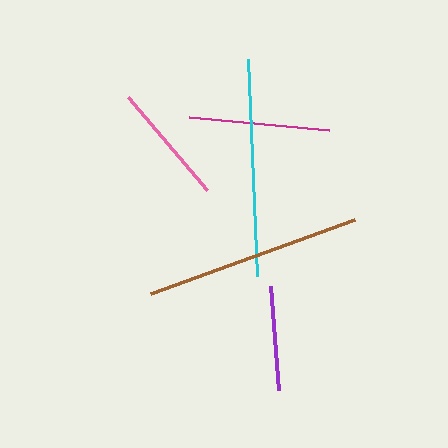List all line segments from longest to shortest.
From longest to shortest: brown, cyan, magenta, pink, purple.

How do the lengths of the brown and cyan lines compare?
The brown and cyan lines are approximately the same length.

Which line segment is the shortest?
The purple line is the shortest at approximately 104 pixels.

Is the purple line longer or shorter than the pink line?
The pink line is longer than the purple line.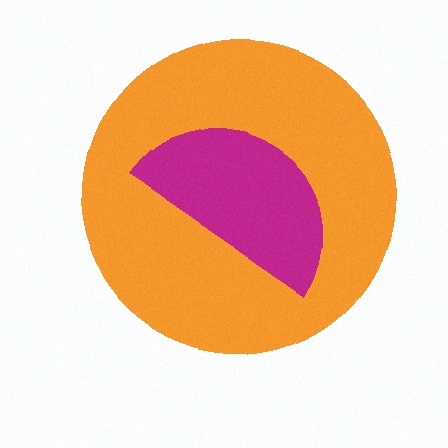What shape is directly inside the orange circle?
The magenta semicircle.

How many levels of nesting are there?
2.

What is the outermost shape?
The orange circle.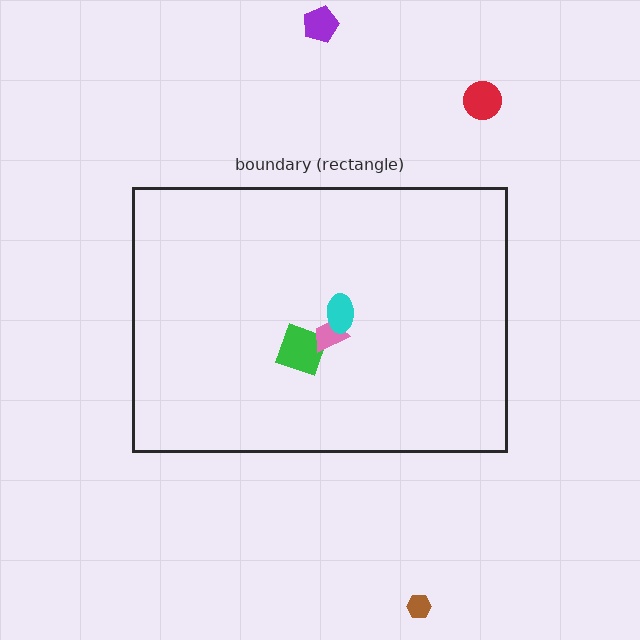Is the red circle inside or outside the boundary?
Outside.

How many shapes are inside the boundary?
3 inside, 3 outside.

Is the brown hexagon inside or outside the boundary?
Outside.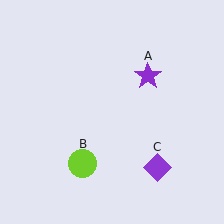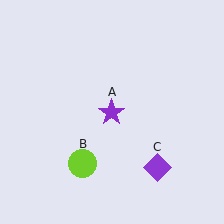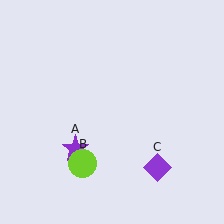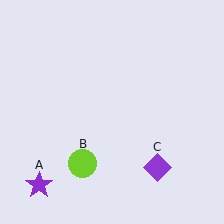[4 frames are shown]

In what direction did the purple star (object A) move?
The purple star (object A) moved down and to the left.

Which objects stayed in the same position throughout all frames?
Lime circle (object B) and purple diamond (object C) remained stationary.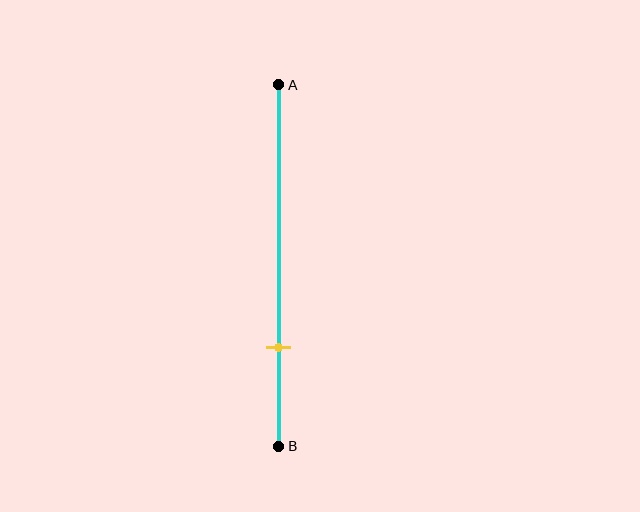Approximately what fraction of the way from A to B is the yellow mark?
The yellow mark is approximately 75% of the way from A to B.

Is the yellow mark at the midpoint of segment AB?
No, the mark is at about 75% from A, not at the 50% midpoint.